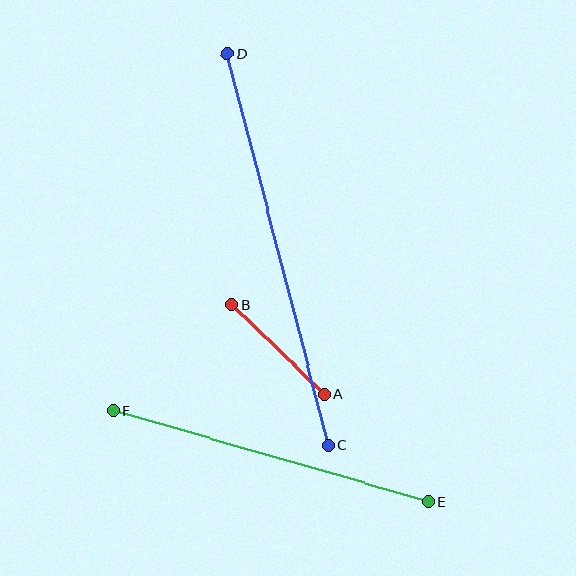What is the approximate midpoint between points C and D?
The midpoint is at approximately (278, 249) pixels.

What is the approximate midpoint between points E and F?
The midpoint is at approximately (271, 456) pixels.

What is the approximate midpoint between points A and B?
The midpoint is at approximately (278, 349) pixels.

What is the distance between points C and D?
The distance is approximately 405 pixels.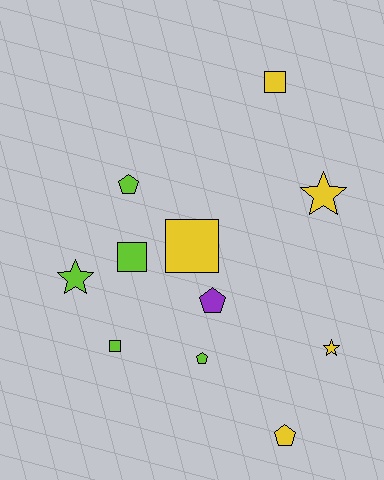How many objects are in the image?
There are 11 objects.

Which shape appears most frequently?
Square, with 4 objects.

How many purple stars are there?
There are no purple stars.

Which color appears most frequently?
Lime, with 5 objects.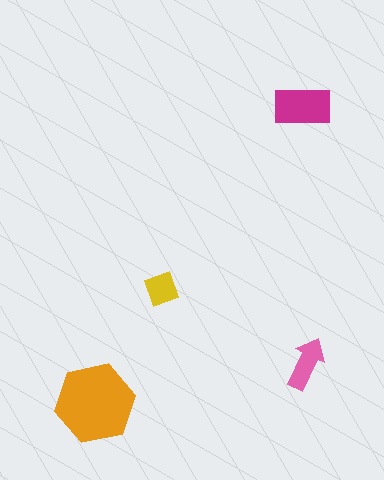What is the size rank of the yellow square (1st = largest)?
4th.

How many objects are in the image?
There are 4 objects in the image.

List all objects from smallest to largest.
The yellow square, the pink arrow, the magenta rectangle, the orange hexagon.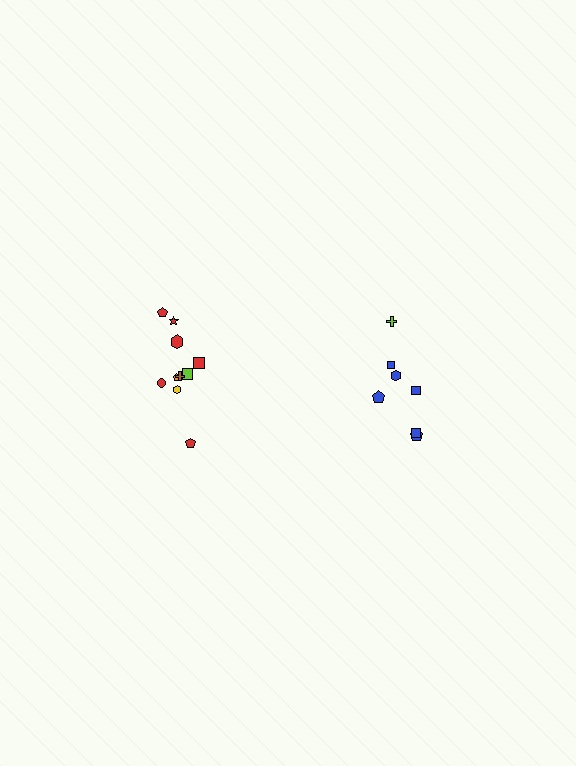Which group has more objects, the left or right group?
The left group.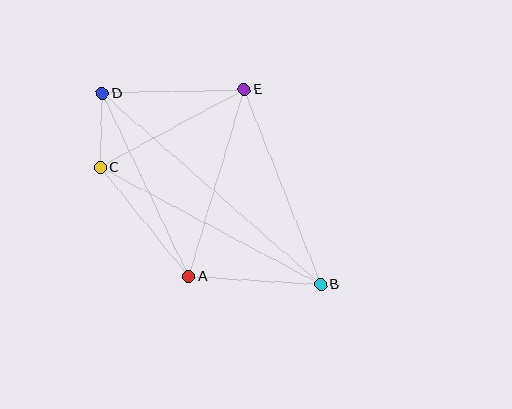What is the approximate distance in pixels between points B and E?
The distance between B and E is approximately 209 pixels.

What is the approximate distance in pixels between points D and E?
The distance between D and E is approximately 142 pixels.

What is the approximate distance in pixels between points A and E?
The distance between A and E is approximately 195 pixels.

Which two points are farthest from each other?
Points B and D are farthest from each other.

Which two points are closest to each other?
Points C and D are closest to each other.